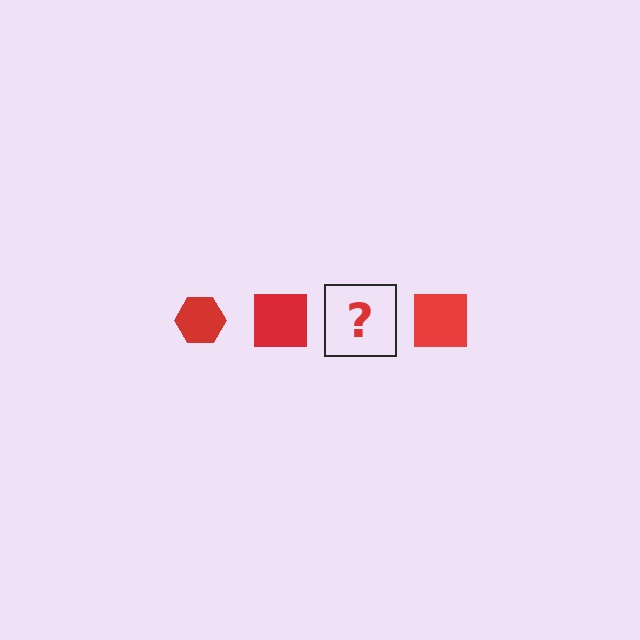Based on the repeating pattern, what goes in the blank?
The blank should be a red hexagon.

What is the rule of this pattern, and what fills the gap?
The rule is that the pattern cycles through hexagon, square shapes in red. The gap should be filled with a red hexagon.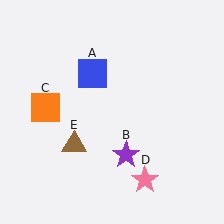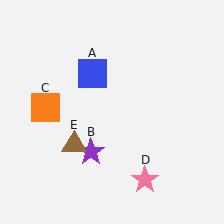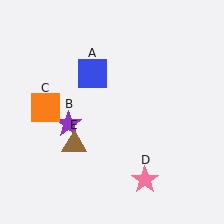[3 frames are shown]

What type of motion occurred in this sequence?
The purple star (object B) rotated clockwise around the center of the scene.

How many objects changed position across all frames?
1 object changed position: purple star (object B).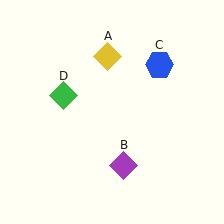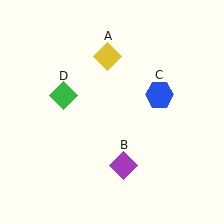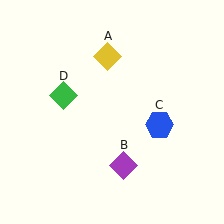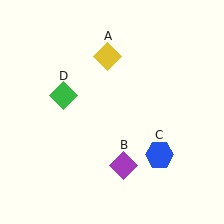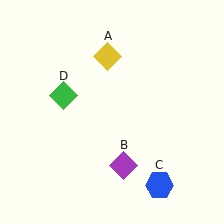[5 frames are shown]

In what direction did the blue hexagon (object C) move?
The blue hexagon (object C) moved down.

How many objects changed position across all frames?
1 object changed position: blue hexagon (object C).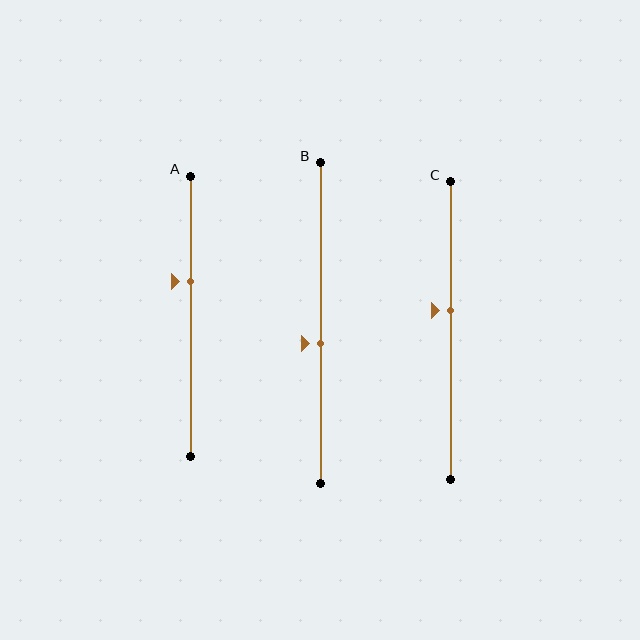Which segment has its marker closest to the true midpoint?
Segment B has its marker closest to the true midpoint.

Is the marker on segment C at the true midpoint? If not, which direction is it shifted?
No, the marker on segment C is shifted upward by about 7% of the segment length.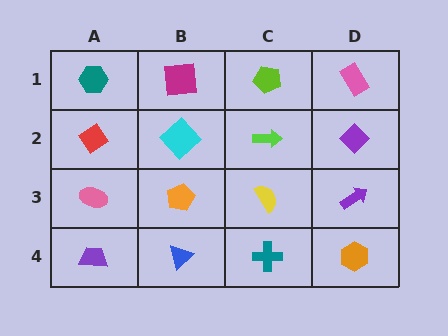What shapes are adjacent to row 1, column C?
A lime arrow (row 2, column C), a magenta square (row 1, column B), a pink rectangle (row 1, column D).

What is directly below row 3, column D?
An orange hexagon.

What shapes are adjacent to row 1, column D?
A purple diamond (row 2, column D), a lime pentagon (row 1, column C).